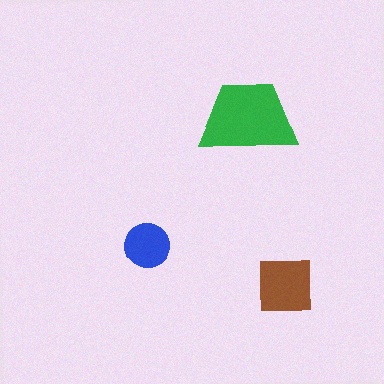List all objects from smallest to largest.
The blue circle, the brown square, the green trapezoid.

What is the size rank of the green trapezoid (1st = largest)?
1st.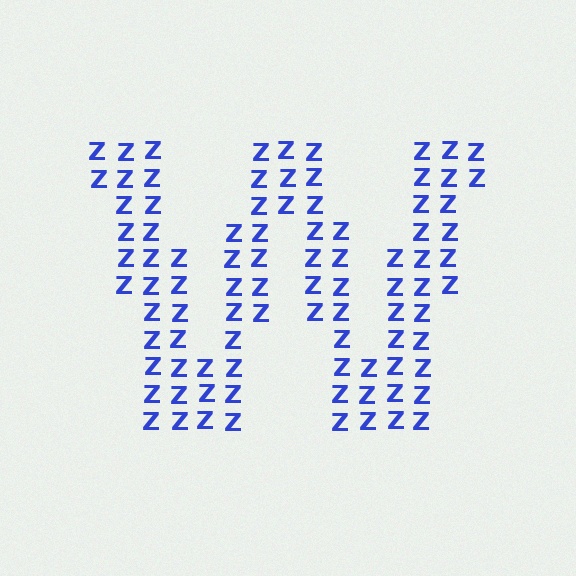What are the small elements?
The small elements are letter Z's.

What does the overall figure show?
The overall figure shows the letter W.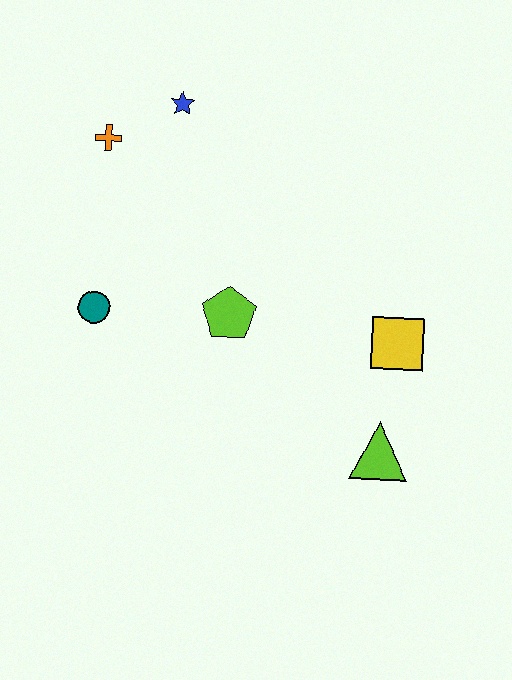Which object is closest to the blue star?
The orange cross is closest to the blue star.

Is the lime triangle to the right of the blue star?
Yes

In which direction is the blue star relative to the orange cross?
The blue star is to the right of the orange cross.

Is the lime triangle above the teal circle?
No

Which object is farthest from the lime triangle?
The orange cross is farthest from the lime triangle.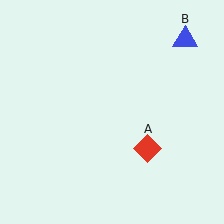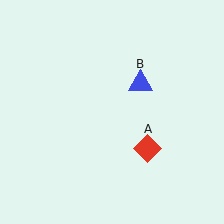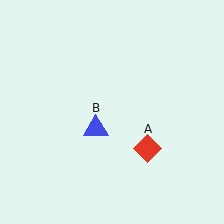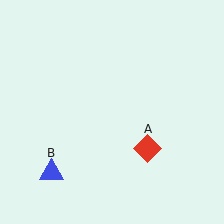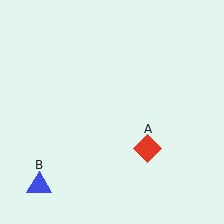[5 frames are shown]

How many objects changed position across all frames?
1 object changed position: blue triangle (object B).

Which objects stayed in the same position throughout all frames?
Red diamond (object A) remained stationary.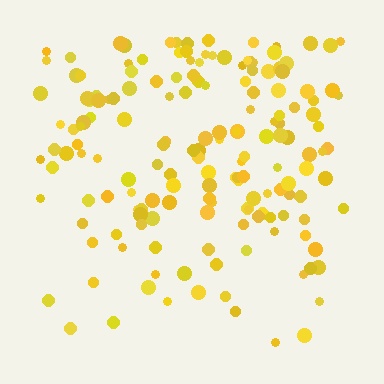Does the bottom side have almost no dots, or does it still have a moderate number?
Still a moderate number, just noticeably fewer than the top.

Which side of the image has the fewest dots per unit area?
The bottom.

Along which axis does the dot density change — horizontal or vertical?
Vertical.